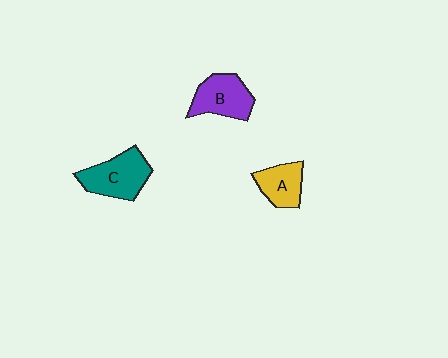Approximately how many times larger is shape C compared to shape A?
Approximately 1.5 times.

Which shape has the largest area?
Shape C (teal).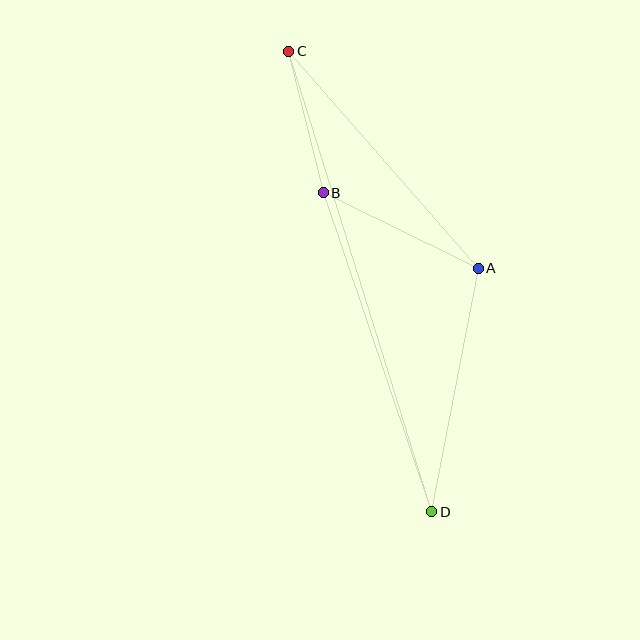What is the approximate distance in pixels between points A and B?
The distance between A and B is approximately 172 pixels.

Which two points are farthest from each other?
Points C and D are farthest from each other.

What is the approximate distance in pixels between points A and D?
The distance between A and D is approximately 248 pixels.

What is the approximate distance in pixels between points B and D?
The distance between B and D is approximately 337 pixels.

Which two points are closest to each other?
Points B and C are closest to each other.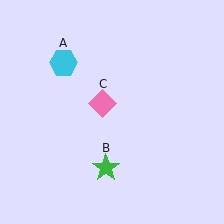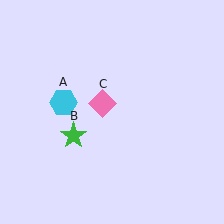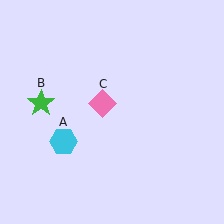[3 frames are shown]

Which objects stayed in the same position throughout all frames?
Pink diamond (object C) remained stationary.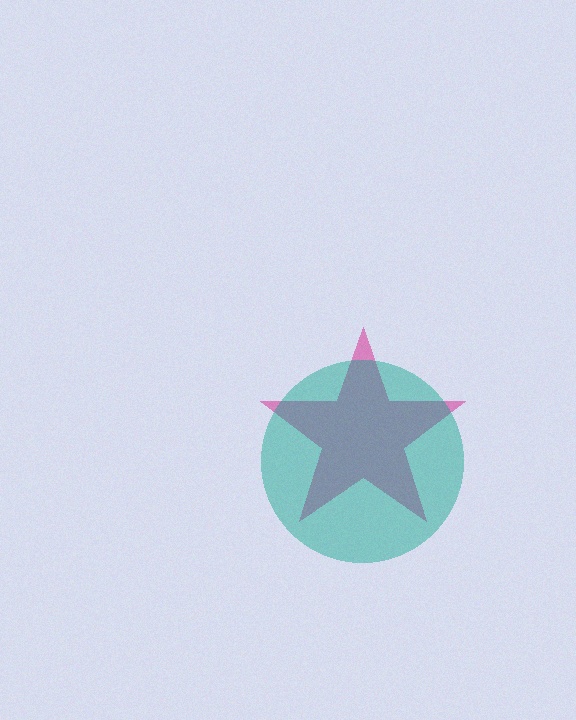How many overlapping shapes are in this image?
There are 2 overlapping shapes in the image.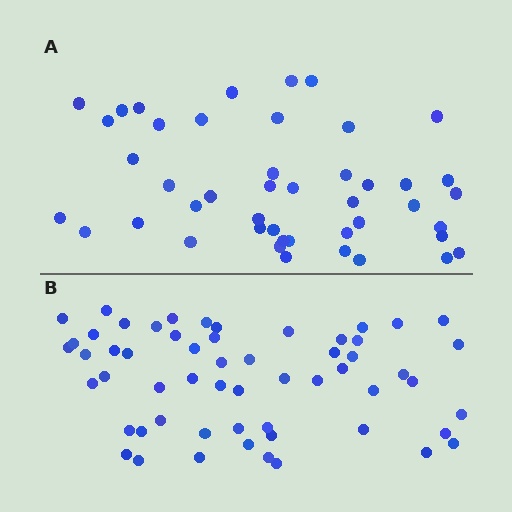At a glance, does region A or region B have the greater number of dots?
Region B (the bottom region) has more dots.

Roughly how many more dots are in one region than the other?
Region B has roughly 12 or so more dots than region A.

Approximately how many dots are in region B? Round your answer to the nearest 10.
About 60 dots. (The exact count is 57, which rounds to 60.)